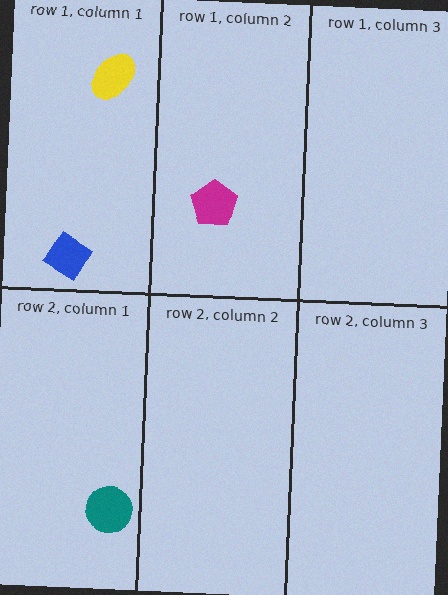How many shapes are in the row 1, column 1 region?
2.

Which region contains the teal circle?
The row 2, column 1 region.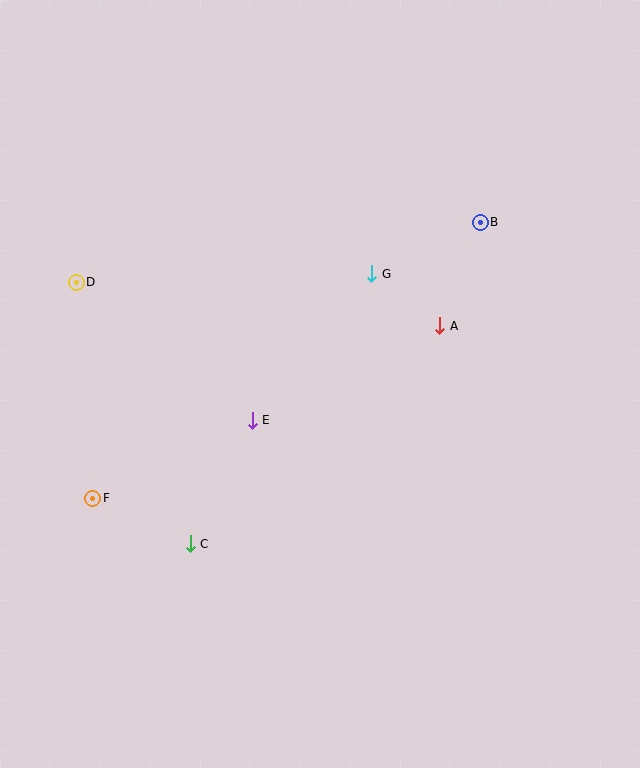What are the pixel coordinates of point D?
Point D is at (76, 282).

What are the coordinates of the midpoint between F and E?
The midpoint between F and E is at (172, 459).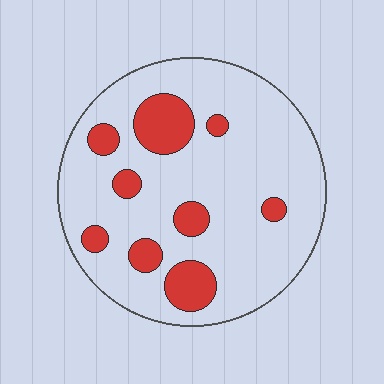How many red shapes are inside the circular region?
9.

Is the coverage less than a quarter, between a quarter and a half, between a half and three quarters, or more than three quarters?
Less than a quarter.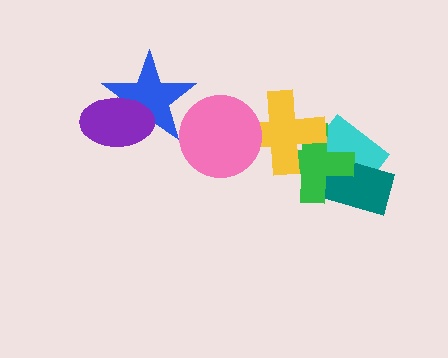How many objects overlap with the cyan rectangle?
2 objects overlap with the cyan rectangle.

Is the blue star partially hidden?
Yes, it is partially covered by another shape.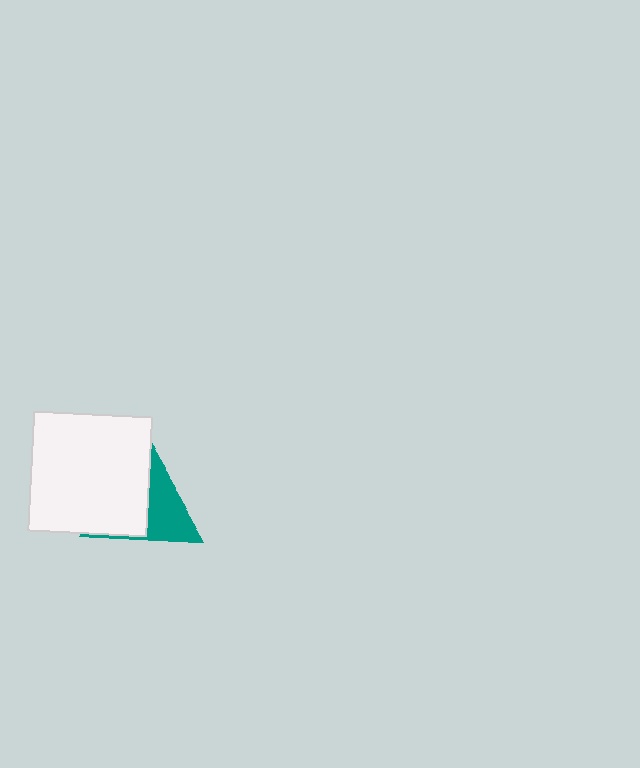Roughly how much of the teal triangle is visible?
A small part of it is visible (roughly 45%).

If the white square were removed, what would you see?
You would see the complete teal triangle.